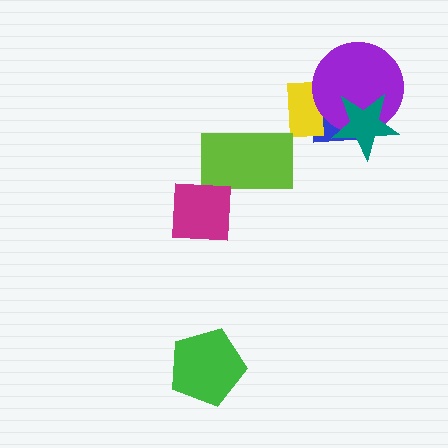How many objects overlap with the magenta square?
1 object overlaps with the magenta square.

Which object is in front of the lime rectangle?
The magenta square is in front of the lime rectangle.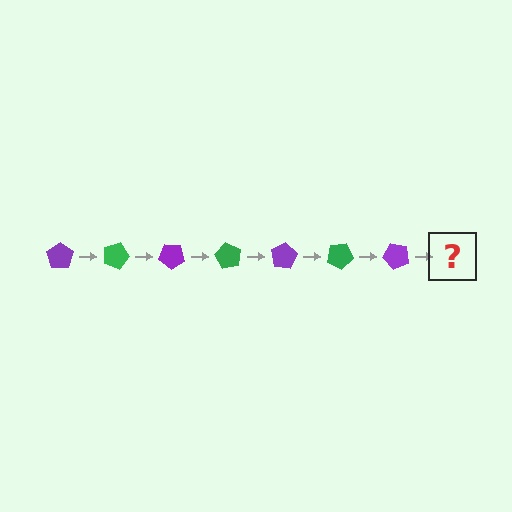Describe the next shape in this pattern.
It should be a green pentagon, rotated 140 degrees from the start.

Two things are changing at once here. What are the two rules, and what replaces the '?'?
The two rules are that it rotates 20 degrees each step and the color cycles through purple and green. The '?' should be a green pentagon, rotated 140 degrees from the start.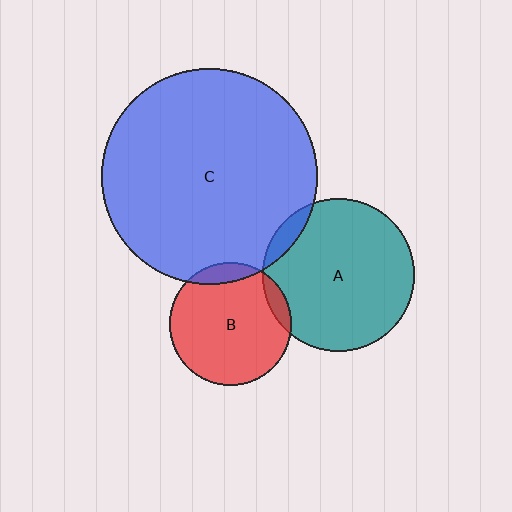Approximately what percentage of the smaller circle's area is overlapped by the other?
Approximately 10%.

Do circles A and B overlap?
Yes.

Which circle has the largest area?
Circle C (blue).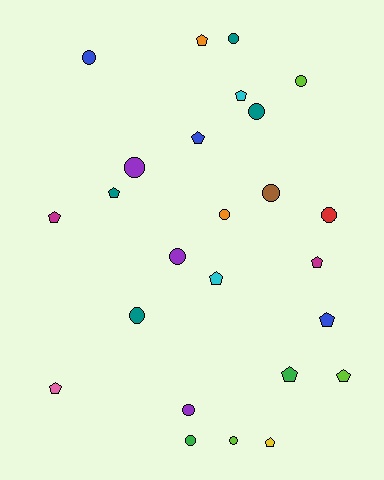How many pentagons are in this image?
There are 12 pentagons.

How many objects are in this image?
There are 25 objects.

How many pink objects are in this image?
There is 1 pink object.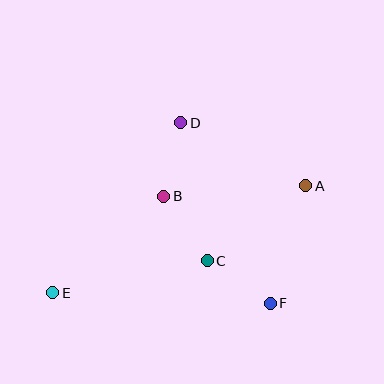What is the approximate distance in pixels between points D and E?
The distance between D and E is approximately 213 pixels.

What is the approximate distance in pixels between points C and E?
The distance between C and E is approximately 158 pixels.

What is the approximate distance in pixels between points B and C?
The distance between B and C is approximately 78 pixels.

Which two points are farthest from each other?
Points A and E are farthest from each other.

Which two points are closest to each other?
Points B and D are closest to each other.